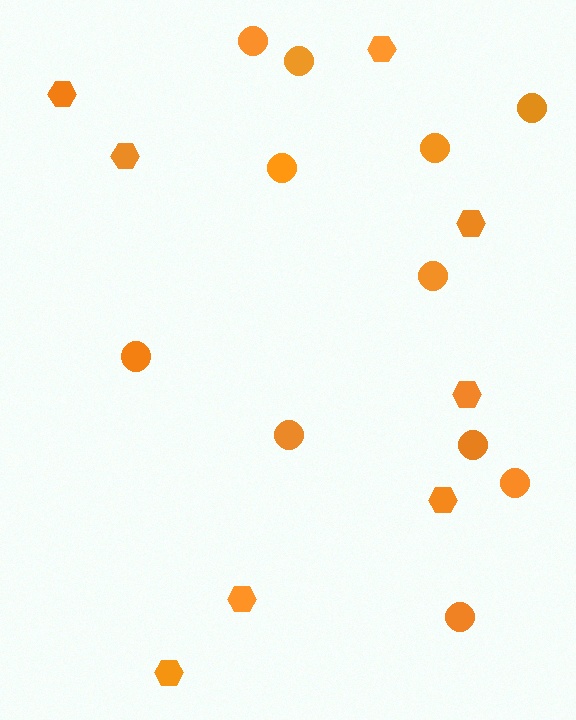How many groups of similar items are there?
There are 2 groups: one group of hexagons (8) and one group of circles (11).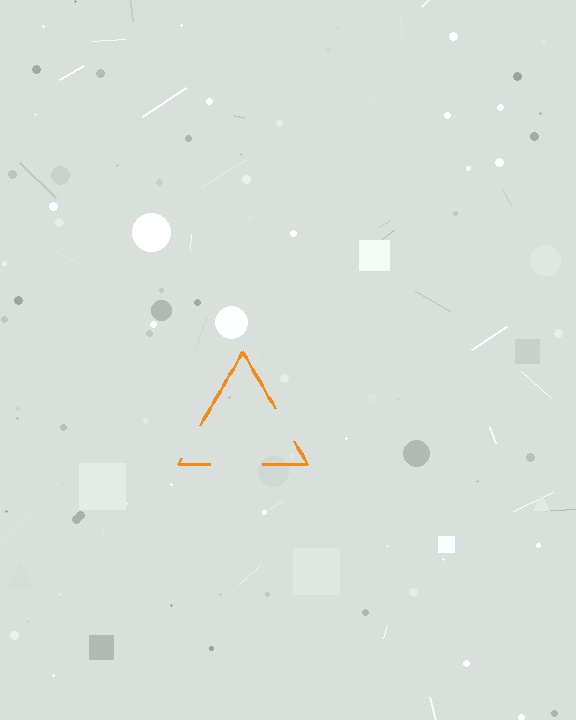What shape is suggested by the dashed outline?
The dashed outline suggests a triangle.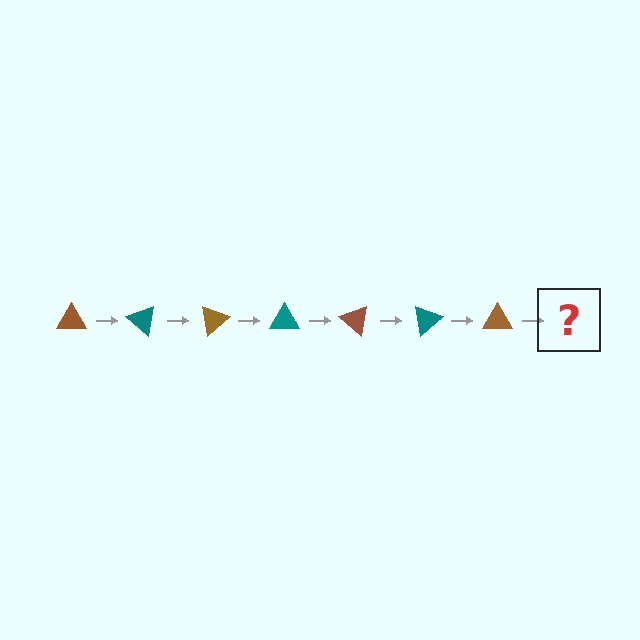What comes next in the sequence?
The next element should be a teal triangle, rotated 280 degrees from the start.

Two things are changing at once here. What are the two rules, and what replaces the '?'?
The two rules are that it rotates 40 degrees each step and the color cycles through brown and teal. The '?' should be a teal triangle, rotated 280 degrees from the start.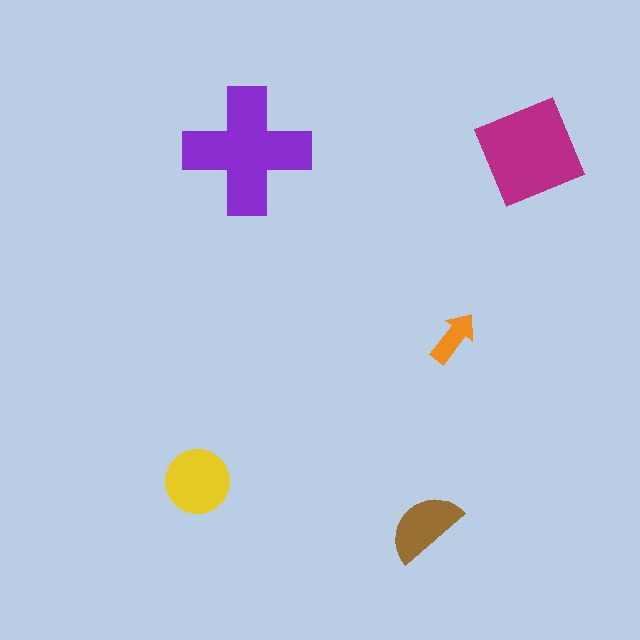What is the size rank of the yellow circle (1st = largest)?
3rd.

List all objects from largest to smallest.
The purple cross, the magenta diamond, the yellow circle, the brown semicircle, the orange arrow.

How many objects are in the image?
There are 5 objects in the image.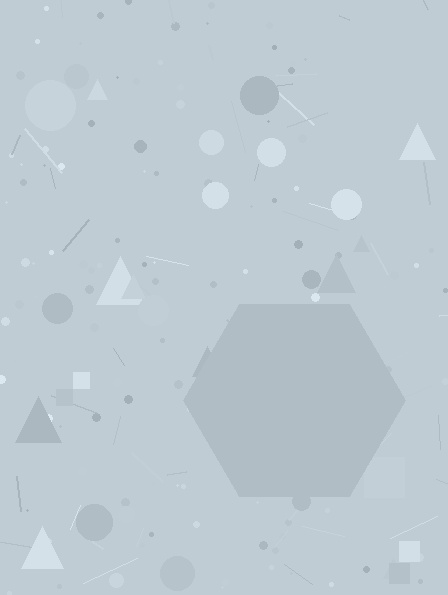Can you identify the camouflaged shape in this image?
The camouflaged shape is a hexagon.